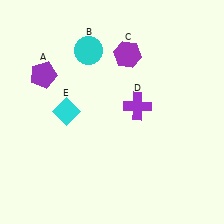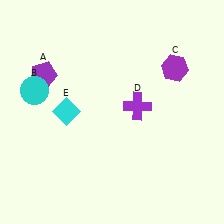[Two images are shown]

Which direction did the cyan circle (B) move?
The cyan circle (B) moved left.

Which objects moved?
The objects that moved are: the cyan circle (B), the purple hexagon (C).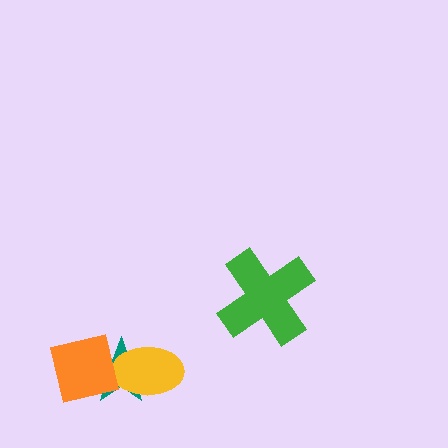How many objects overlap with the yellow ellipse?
2 objects overlap with the yellow ellipse.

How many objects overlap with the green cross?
0 objects overlap with the green cross.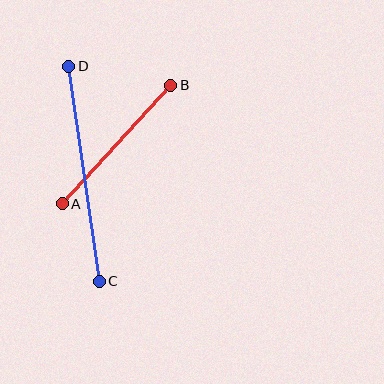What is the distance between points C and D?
The distance is approximately 217 pixels.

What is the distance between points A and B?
The distance is approximately 161 pixels.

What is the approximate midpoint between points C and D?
The midpoint is at approximately (84, 174) pixels.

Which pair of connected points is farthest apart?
Points C and D are farthest apart.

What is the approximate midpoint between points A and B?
The midpoint is at approximately (117, 145) pixels.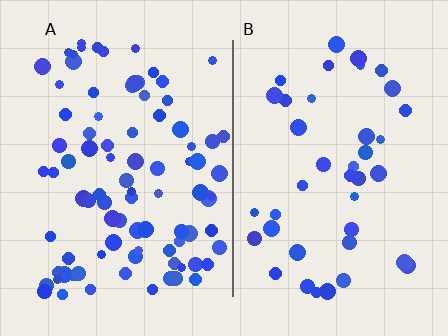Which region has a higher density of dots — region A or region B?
A (the left).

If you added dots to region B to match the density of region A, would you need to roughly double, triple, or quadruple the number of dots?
Approximately double.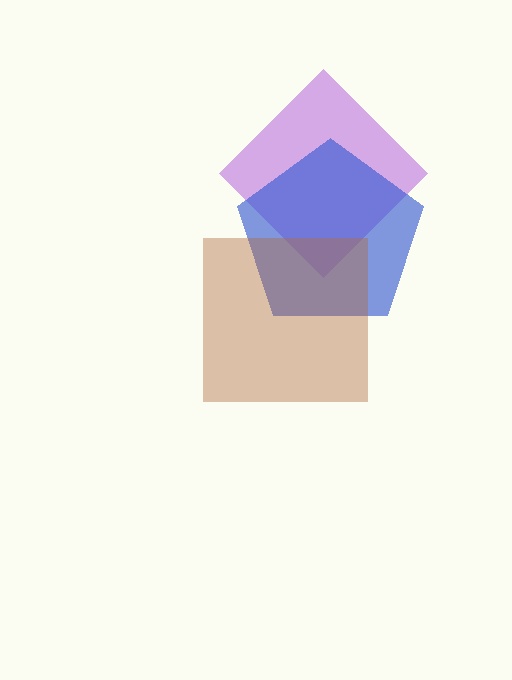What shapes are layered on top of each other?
The layered shapes are: a purple diamond, a blue pentagon, a brown square.